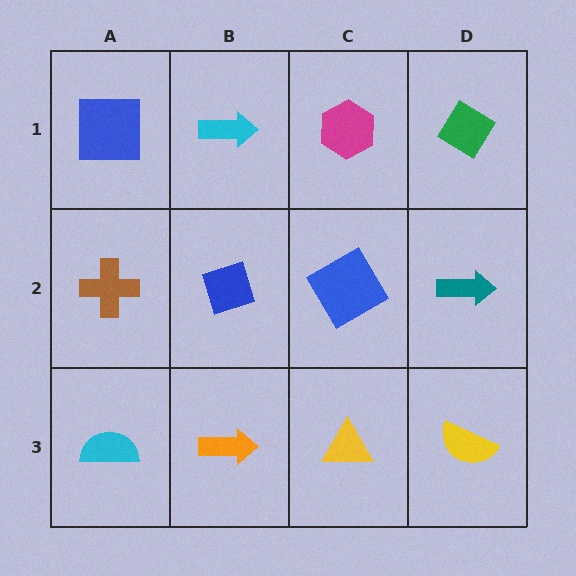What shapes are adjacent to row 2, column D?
A green diamond (row 1, column D), a yellow semicircle (row 3, column D), a blue diamond (row 2, column C).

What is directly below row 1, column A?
A brown cross.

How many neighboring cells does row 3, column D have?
2.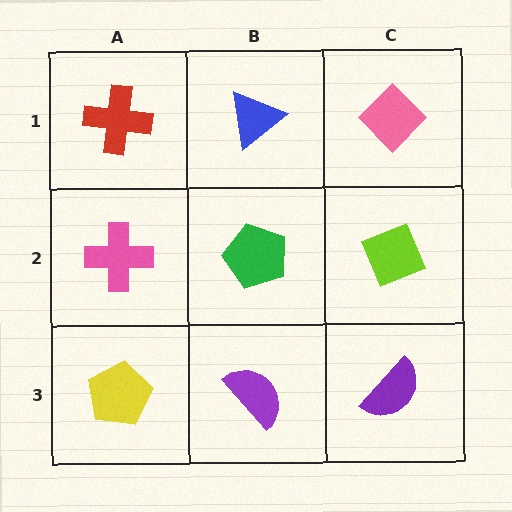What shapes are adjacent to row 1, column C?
A lime diamond (row 2, column C), a blue triangle (row 1, column B).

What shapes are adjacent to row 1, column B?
A green pentagon (row 2, column B), a red cross (row 1, column A), a pink diamond (row 1, column C).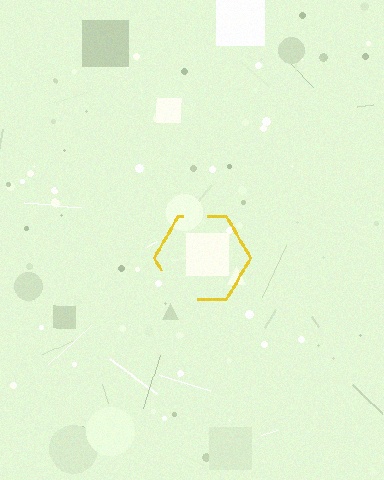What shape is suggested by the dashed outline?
The dashed outline suggests a hexagon.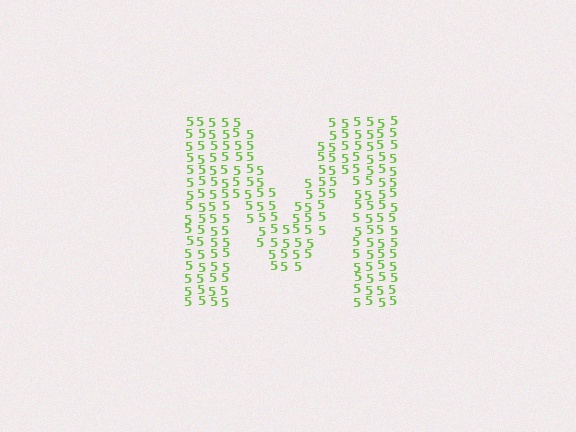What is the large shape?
The large shape is the letter M.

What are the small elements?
The small elements are digit 5's.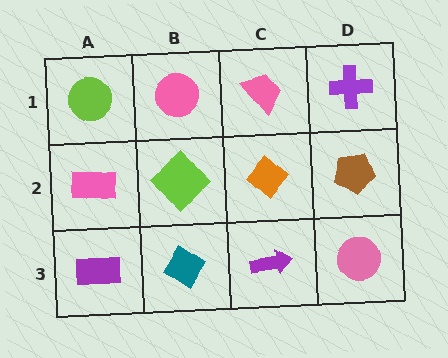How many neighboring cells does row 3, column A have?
2.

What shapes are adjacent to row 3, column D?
A brown pentagon (row 2, column D), a purple arrow (row 3, column C).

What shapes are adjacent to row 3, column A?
A pink rectangle (row 2, column A), a teal diamond (row 3, column B).